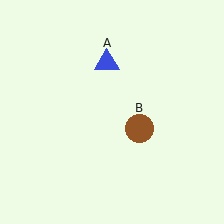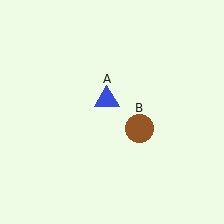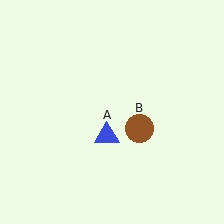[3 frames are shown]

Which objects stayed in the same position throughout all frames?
Brown circle (object B) remained stationary.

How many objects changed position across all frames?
1 object changed position: blue triangle (object A).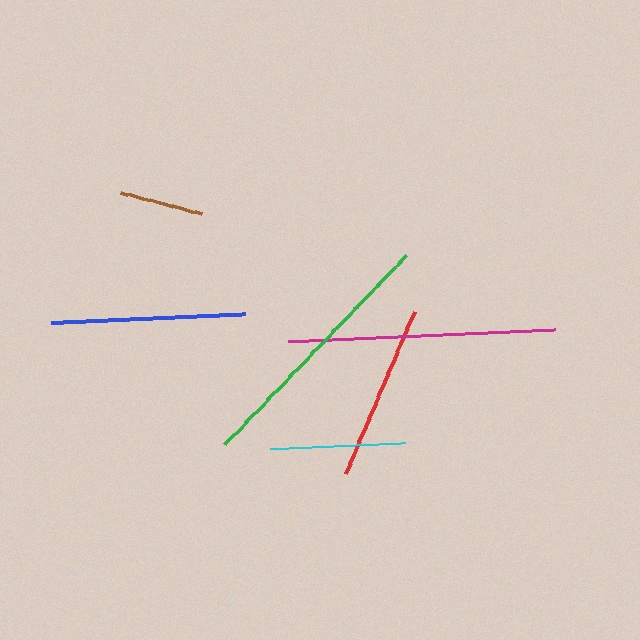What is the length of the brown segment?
The brown segment is approximately 85 pixels long.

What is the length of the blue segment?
The blue segment is approximately 194 pixels long.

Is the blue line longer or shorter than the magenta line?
The magenta line is longer than the blue line.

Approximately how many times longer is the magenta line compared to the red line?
The magenta line is approximately 1.5 times the length of the red line.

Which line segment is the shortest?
The brown line is the shortest at approximately 85 pixels.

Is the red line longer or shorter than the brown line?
The red line is longer than the brown line.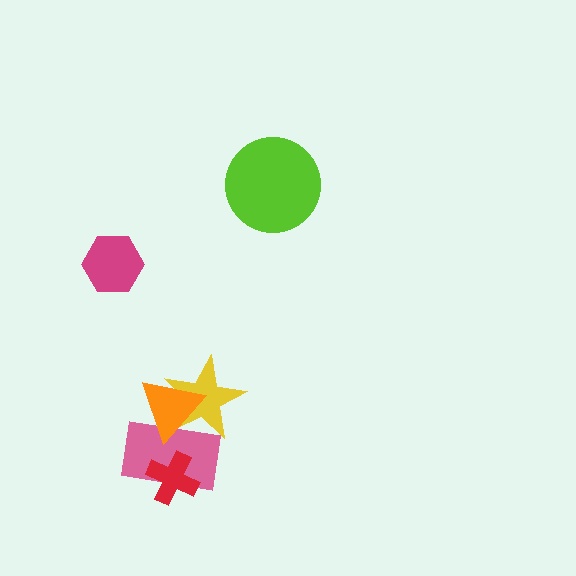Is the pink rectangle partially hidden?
Yes, it is partially covered by another shape.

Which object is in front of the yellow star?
The orange triangle is in front of the yellow star.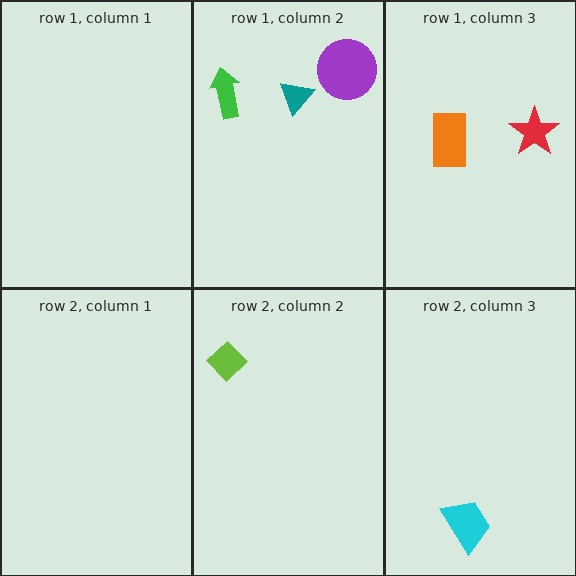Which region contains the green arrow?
The row 1, column 2 region.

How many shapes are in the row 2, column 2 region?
1.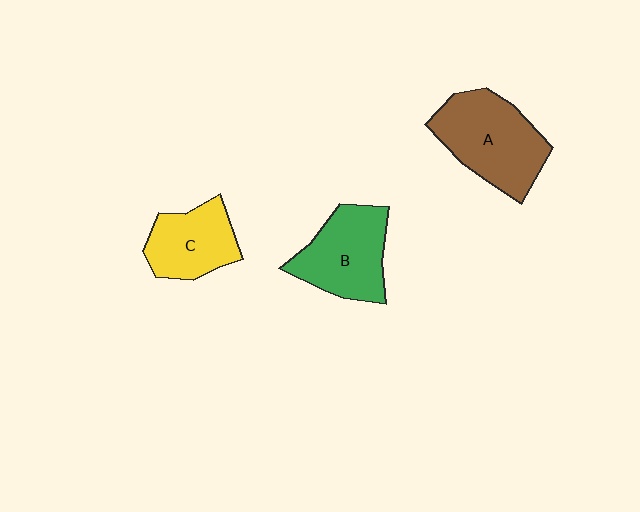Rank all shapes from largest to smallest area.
From largest to smallest: A (brown), B (green), C (yellow).